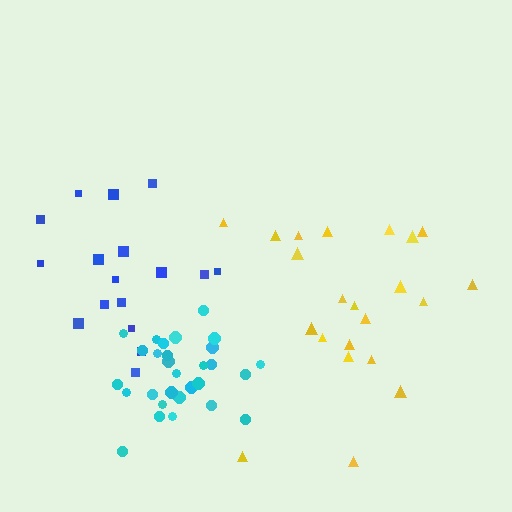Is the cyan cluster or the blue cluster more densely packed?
Cyan.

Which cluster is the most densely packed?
Cyan.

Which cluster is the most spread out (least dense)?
Yellow.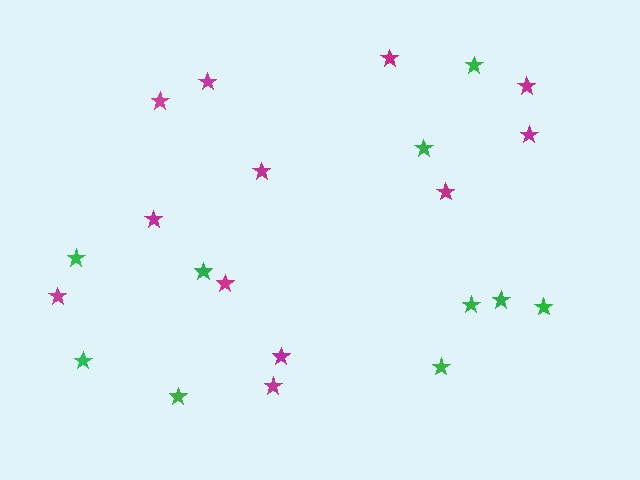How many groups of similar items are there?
There are 2 groups: one group of green stars (10) and one group of magenta stars (12).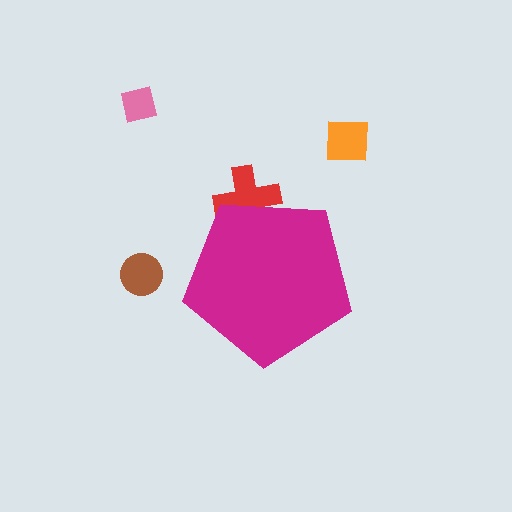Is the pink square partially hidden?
No, the pink square is fully visible.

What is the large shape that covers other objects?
A magenta pentagon.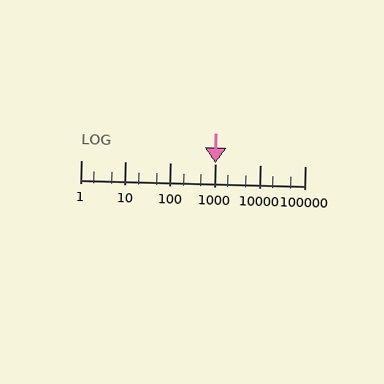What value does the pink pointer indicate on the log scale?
The pointer indicates approximately 1000.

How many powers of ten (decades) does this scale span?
The scale spans 5 decades, from 1 to 100000.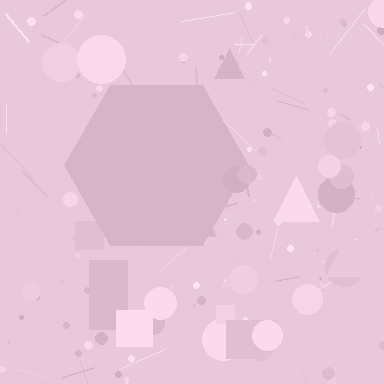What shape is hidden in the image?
A hexagon is hidden in the image.